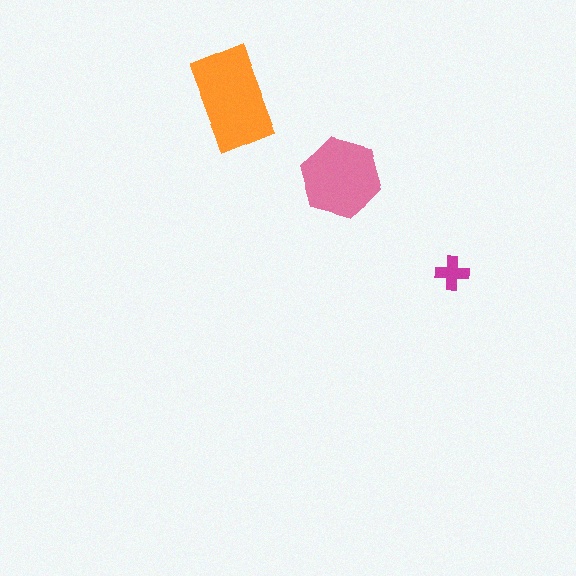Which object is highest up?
The orange rectangle is topmost.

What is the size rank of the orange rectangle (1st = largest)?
1st.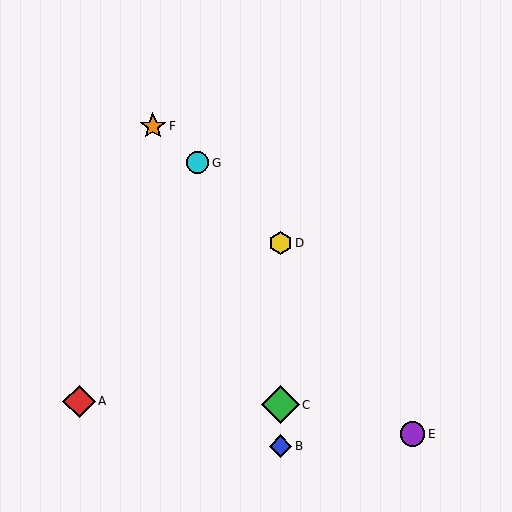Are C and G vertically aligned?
No, C is at x≈280 and G is at x≈198.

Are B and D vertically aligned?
Yes, both are at x≈280.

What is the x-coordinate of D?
Object D is at x≈280.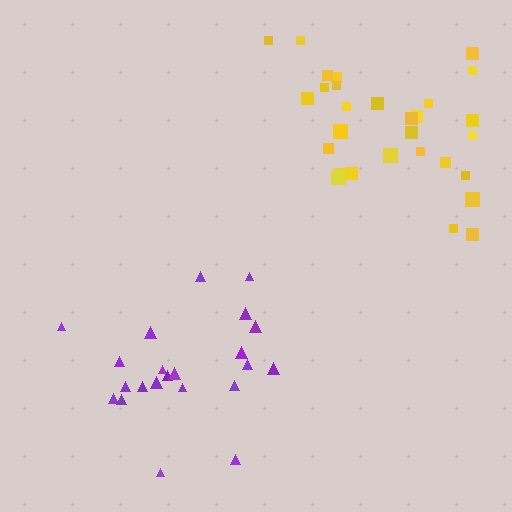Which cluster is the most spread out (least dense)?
Yellow.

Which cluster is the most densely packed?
Purple.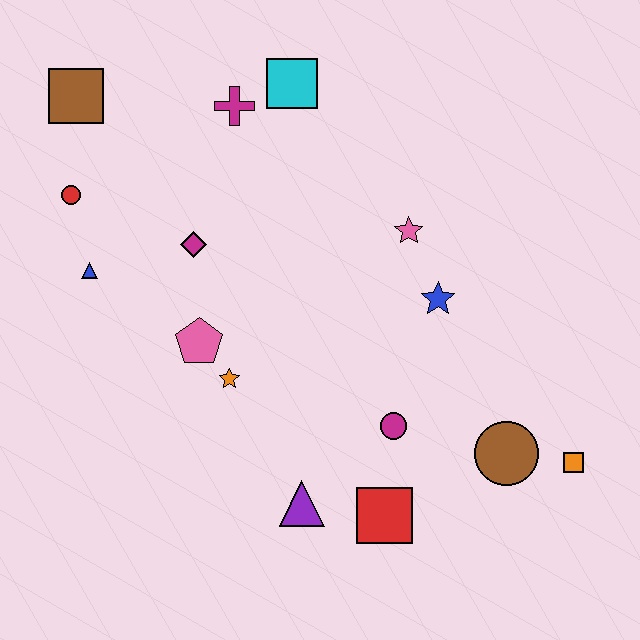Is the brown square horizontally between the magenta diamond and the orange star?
No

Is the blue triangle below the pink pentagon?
No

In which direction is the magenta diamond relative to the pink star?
The magenta diamond is to the left of the pink star.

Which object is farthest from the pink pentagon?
The orange square is farthest from the pink pentagon.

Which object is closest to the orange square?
The brown circle is closest to the orange square.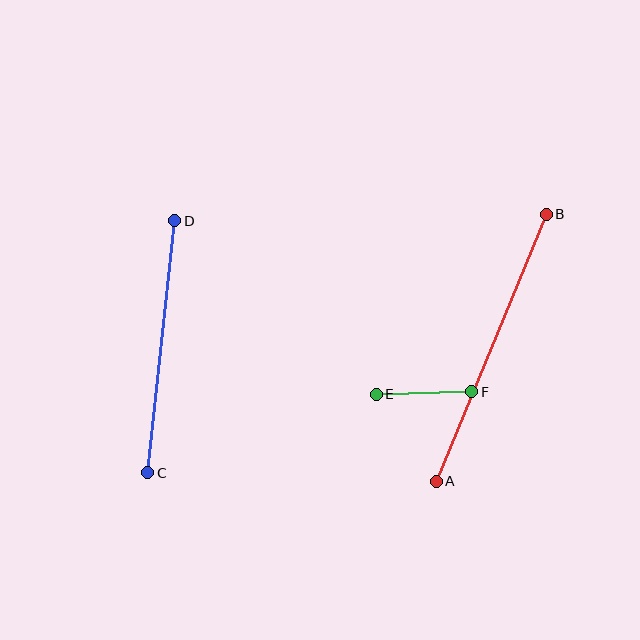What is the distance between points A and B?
The distance is approximately 288 pixels.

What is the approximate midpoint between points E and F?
The midpoint is at approximately (424, 393) pixels.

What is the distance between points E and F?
The distance is approximately 96 pixels.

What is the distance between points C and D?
The distance is approximately 253 pixels.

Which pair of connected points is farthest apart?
Points A and B are farthest apart.